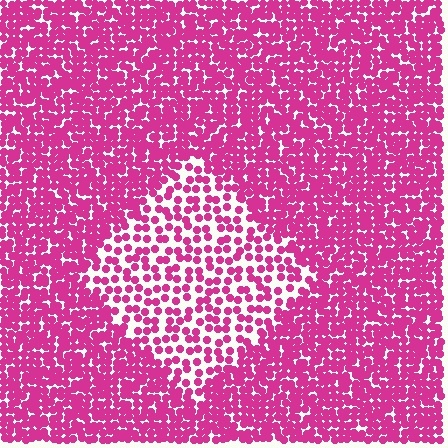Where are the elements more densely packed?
The elements are more densely packed outside the diamond boundary.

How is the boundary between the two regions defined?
The boundary is defined by a change in element density (approximately 2.1x ratio). All elements are the same color, size, and shape.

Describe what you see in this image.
The image contains small magenta elements arranged at two different densities. A diamond-shaped region is visible where the elements are less densely packed than the surrounding area.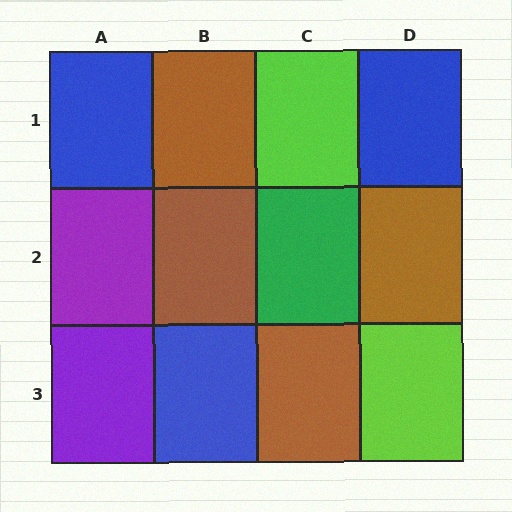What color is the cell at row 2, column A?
Purple.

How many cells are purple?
2 cells are purple.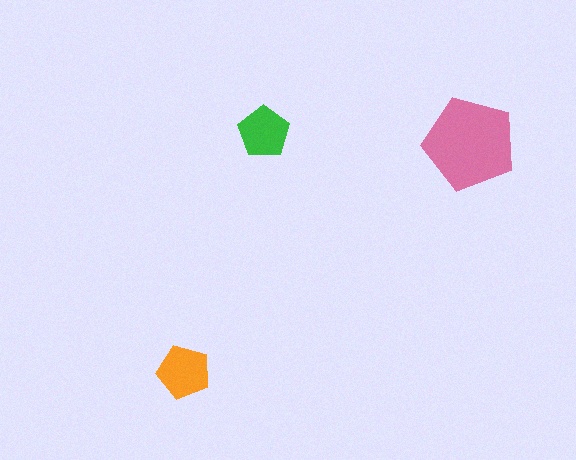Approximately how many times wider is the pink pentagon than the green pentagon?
About 2 times wider.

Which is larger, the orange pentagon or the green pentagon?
The orange one.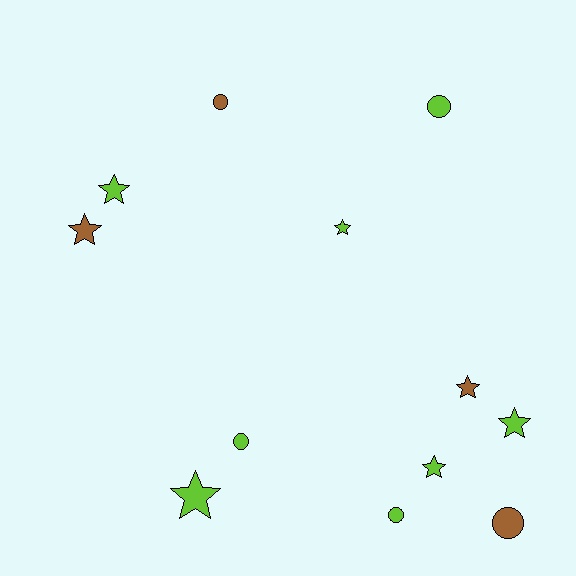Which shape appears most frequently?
Star, with 7 objects.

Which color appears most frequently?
Lime, with 8 objects.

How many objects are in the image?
There are 12 objects.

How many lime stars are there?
There are 5 lime stars.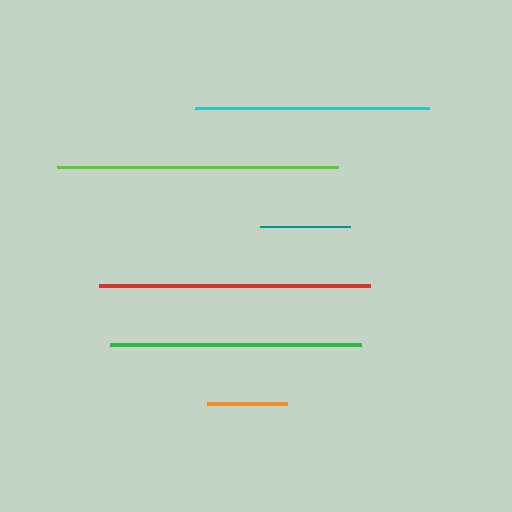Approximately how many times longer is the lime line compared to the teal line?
The lime line is approximately 3.1 times the length of the teal line.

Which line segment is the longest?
The lime line is the longest at approximately 280 pixels.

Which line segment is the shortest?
The orange line is the shortest at approximately 80 pixels.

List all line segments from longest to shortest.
From longest to shortest: lime, red, green, cyan, teal, orange.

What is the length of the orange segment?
The orange segment is approximately 80 pixels long.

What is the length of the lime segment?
The lime segment is approximately 280 pixels long.